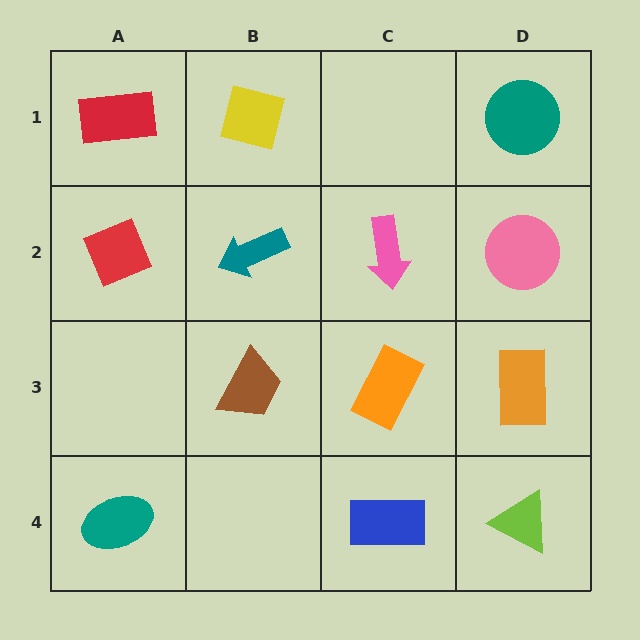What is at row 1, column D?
A teal circle.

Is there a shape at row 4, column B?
No, that cell is empty.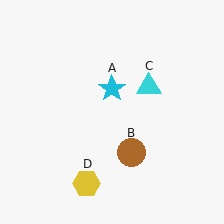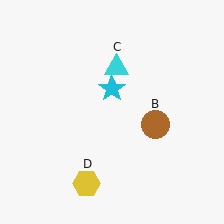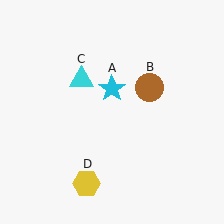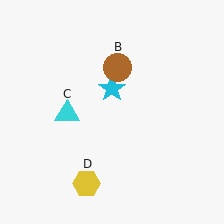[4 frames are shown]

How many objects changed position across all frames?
2 objects changed position: brown circle (object B), cyan triangle (object C).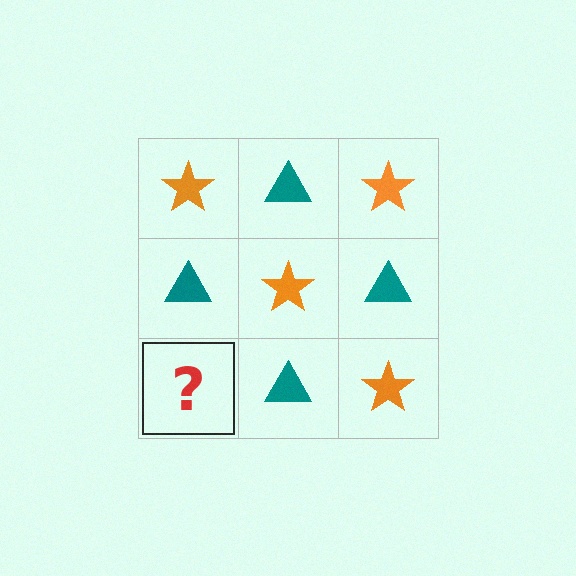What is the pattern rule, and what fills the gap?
The rule is that it alternates orange star and teal triangle in a checkerboard pattern. The gap should be filled with an orange star.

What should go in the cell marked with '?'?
The missing cell should contain an orange star.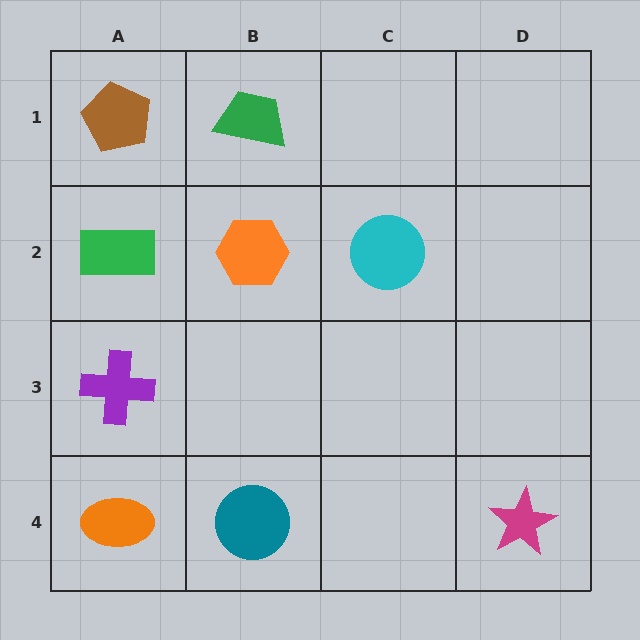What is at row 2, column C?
A cyan circle.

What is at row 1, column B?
A green trapezoid.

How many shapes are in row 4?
3 shapes.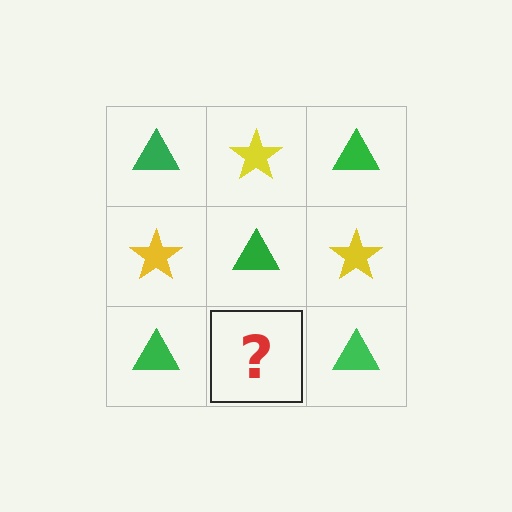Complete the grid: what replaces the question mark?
The question mark should be replaced with a yellow star.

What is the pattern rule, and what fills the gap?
The rule is that it alternates green triangle and yellow star in a checkerboard pattern. The gap should be filled with a yellow star.